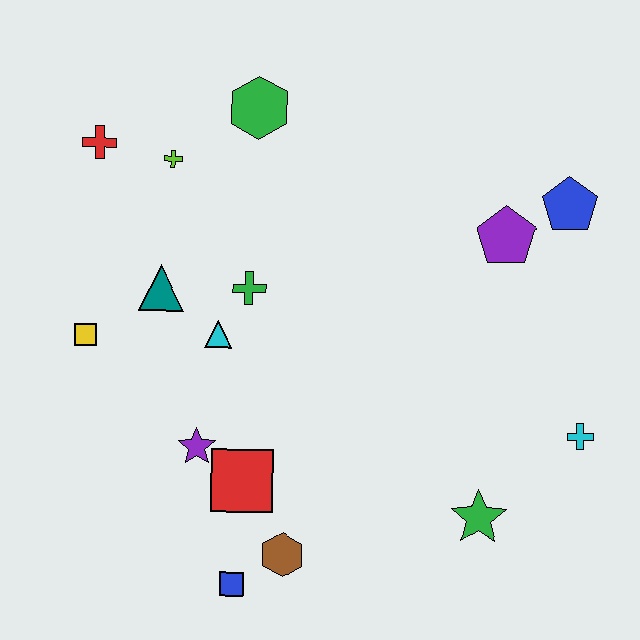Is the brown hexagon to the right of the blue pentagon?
No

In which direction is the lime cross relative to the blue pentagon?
The lime cross is to the left of the blue pentagon.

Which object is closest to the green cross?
The cyan triangle is closest to the green cross.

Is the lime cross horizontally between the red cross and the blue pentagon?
Yes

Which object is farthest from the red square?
The blue pentagon is farthest from the red square.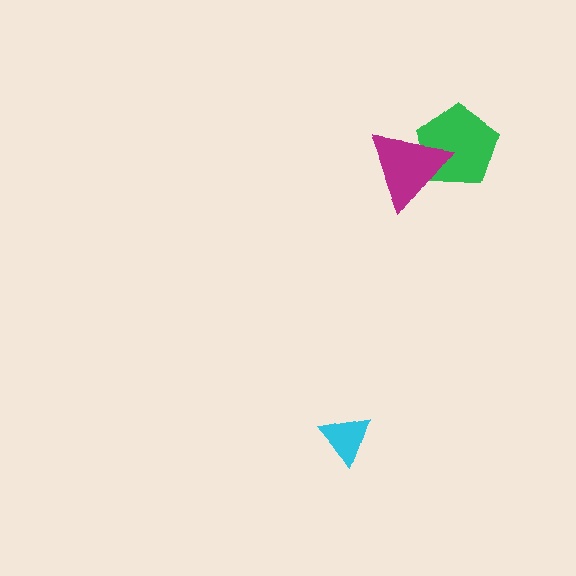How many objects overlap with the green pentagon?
1 object overlaps with the green pentagon.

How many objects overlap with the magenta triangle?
1 object overlaps with the magenta triangle.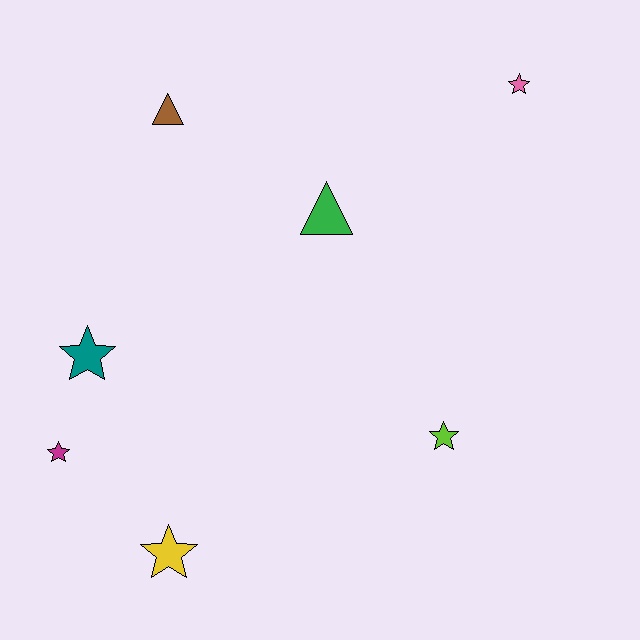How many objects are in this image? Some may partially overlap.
There are 7 objects.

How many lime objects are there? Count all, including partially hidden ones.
There is 1 lime object.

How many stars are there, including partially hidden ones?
There are 5 stars.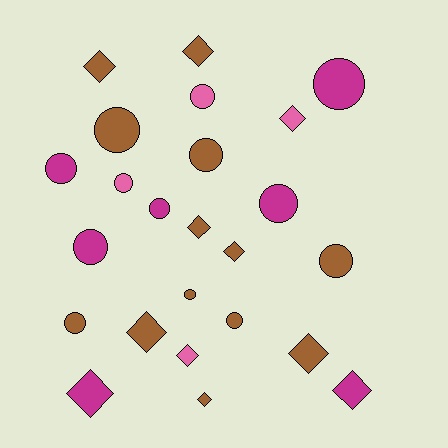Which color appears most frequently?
Brown, with 13 objects.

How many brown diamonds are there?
There are 7 brown diamonds.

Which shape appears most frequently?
Circle, with 13 objects.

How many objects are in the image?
There are 24 objects.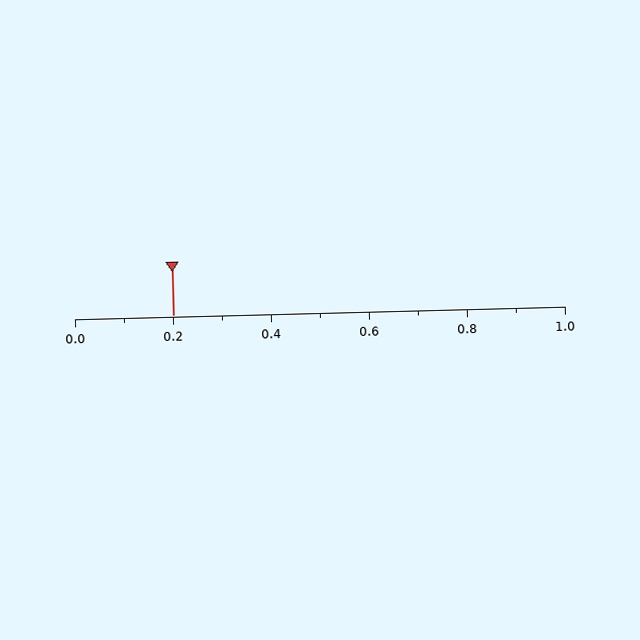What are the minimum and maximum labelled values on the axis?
The axis runs from 0.0 to 1.0.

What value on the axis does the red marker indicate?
The marker indicates approximately 0.2.